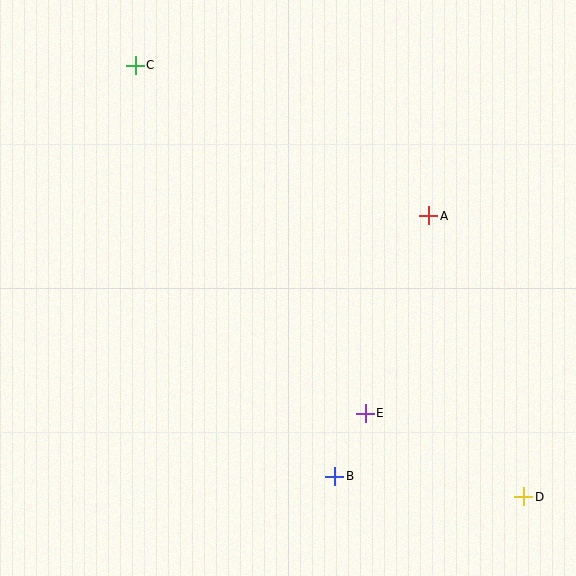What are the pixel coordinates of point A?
Point A is at (429, 216).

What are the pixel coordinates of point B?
Point B is at (335, 476).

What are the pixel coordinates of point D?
Point D is at (524, 497).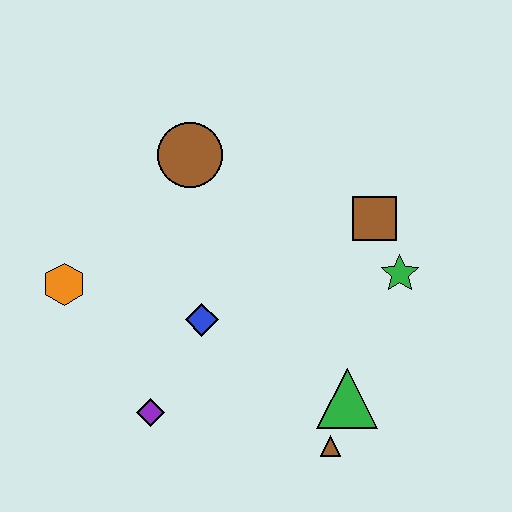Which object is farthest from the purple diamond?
The brown square is farthest from the purple diamond.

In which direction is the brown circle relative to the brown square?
The brown circle is to the left of the brown square.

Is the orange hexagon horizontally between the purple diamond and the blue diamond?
No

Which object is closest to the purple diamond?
The blue diamond is closest to the purple diamond.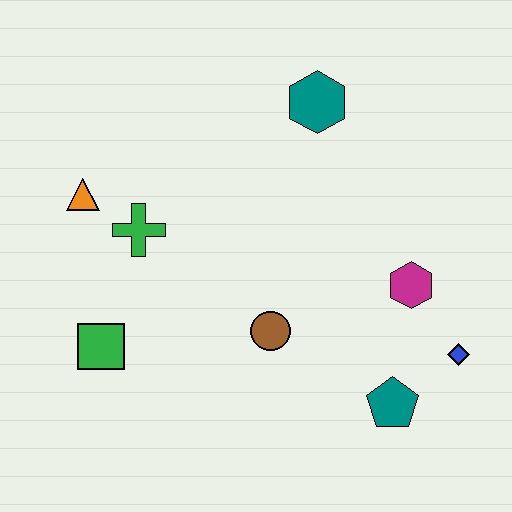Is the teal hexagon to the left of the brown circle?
No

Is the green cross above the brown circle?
Yes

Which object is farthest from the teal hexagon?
The green square is farthest from the teal hexagon.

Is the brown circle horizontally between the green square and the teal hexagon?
Yes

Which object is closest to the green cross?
The orange triangle is closest to the green cross.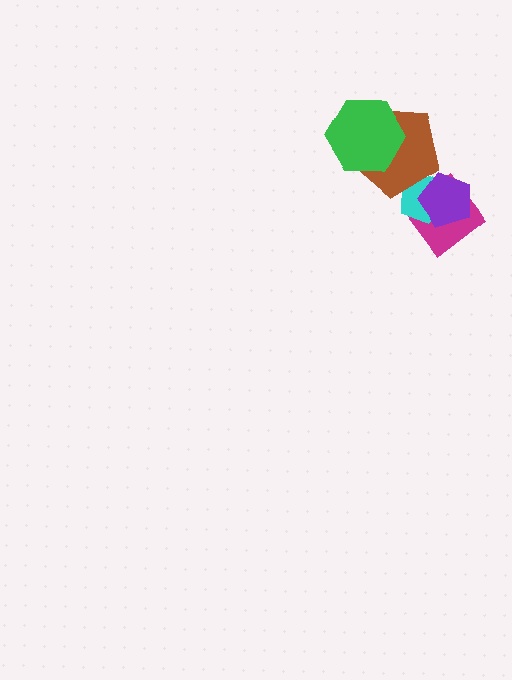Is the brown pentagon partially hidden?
Yes, it is partially covered by another shape.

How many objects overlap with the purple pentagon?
2 objects overlap with the purple pentagon.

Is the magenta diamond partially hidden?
Yes, it is partially covered by another shape.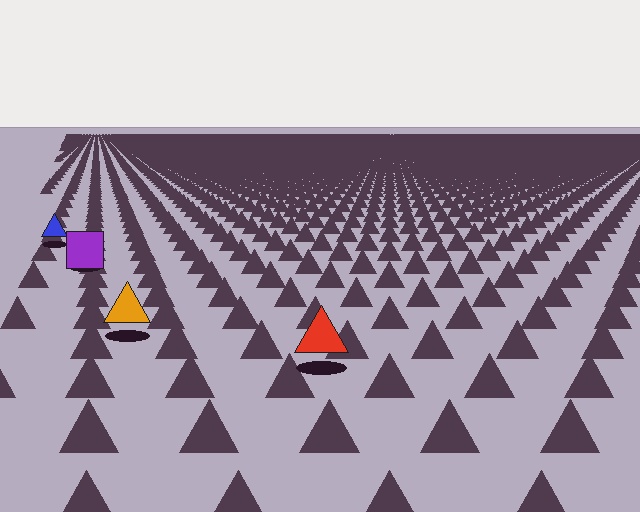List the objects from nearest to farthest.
From nearest to farthest: the red triangle, the orange triangle, the purple square, the blue triangle.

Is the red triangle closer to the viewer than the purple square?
Yes. The red triangle is closer — you can tell from the texture gradient: the ground texture is coarser near it.